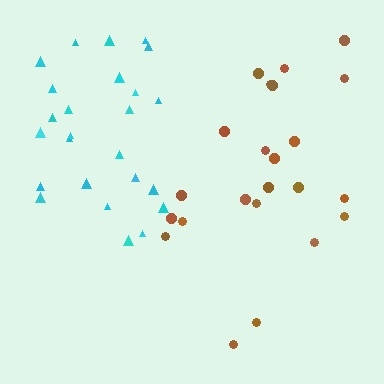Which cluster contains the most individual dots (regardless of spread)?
Cyan (26).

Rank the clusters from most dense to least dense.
cyan, brown.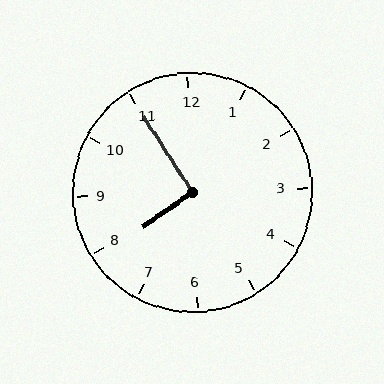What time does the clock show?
7:55.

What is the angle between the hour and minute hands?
Approximately 92 degrees.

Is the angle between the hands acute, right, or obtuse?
It is right.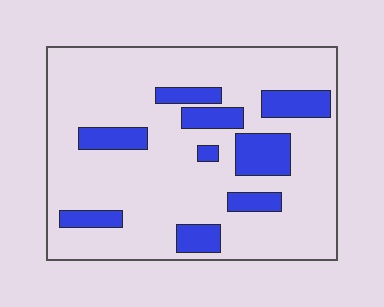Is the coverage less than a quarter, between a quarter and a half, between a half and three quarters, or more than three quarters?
Less than a quarter.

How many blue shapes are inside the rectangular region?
9.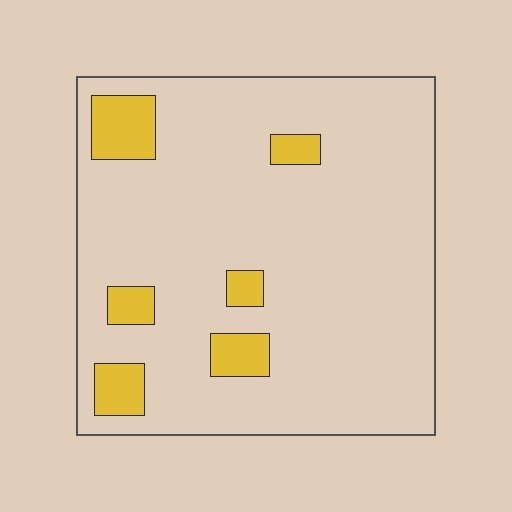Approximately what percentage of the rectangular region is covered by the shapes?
Approximately 10%.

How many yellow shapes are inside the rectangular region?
6.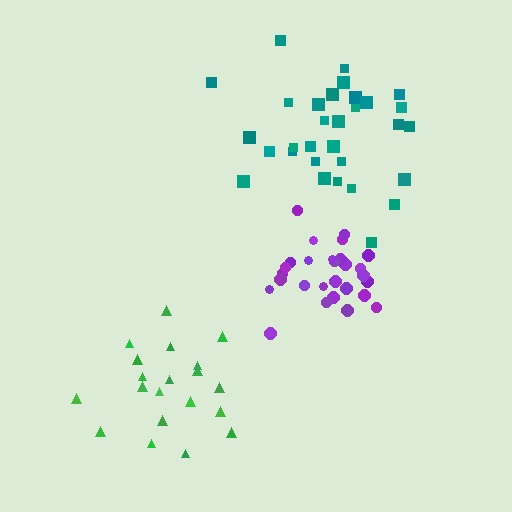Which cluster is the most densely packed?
Purple.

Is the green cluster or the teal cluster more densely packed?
Teal.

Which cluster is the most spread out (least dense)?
Green.